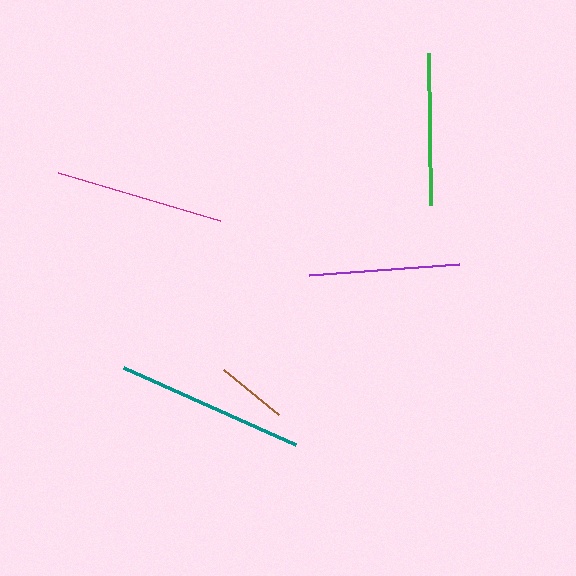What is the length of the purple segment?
The purple segment is approximately 150 pixels long.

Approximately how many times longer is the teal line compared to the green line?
The teal line is approximately 1.2 times the length of the green line.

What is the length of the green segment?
The green segment is approximately 152 pixels long.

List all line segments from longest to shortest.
From longest to shortest: teal, magenta, green, purple, brown.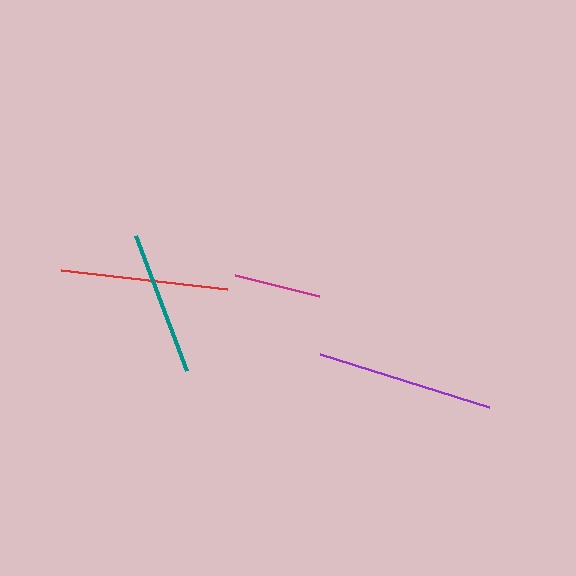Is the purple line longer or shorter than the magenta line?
The purple line is longer than the magenta line.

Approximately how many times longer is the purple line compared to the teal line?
The purple line is approximately 1.2 times the length of the teal line.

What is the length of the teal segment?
The teal segment is approximately 143 pixels long.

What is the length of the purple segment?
The purple segment is approximately 177 pixels long.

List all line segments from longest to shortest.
From longest to shortest: purple, red, teal, magenta.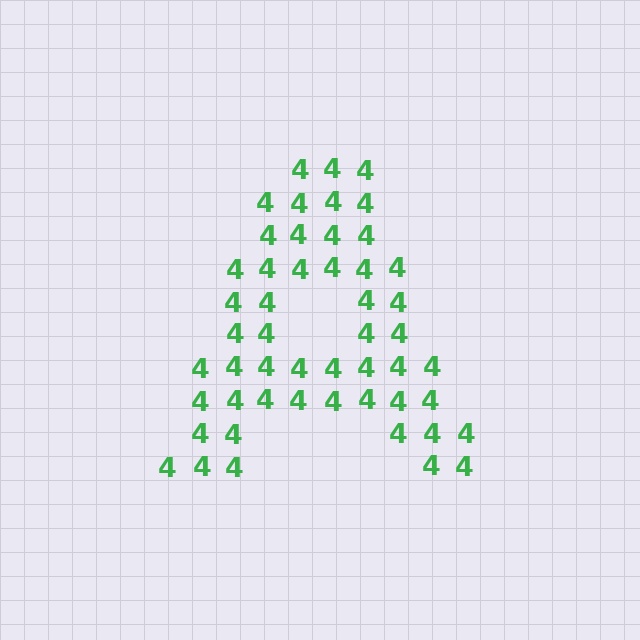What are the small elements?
The small elements are digit 4's.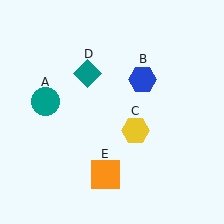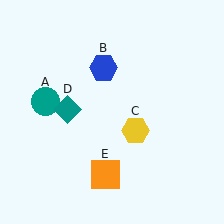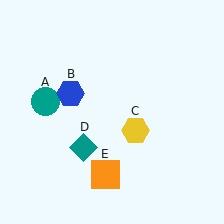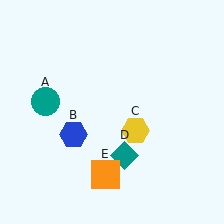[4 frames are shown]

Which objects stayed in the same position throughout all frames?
Teal circle (object A) and yellow hexagon (object C) and orange square (object E) remained stationary.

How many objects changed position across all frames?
2 objects changed position: blue hexagon (object B), teal diamond (object D).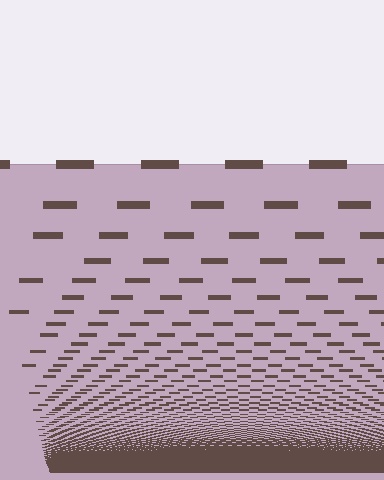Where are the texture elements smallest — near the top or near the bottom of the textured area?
Near the bottom.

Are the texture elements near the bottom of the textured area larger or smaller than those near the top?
Smaller. The gradient is inverted — elements near the bottom are smaller and denser.